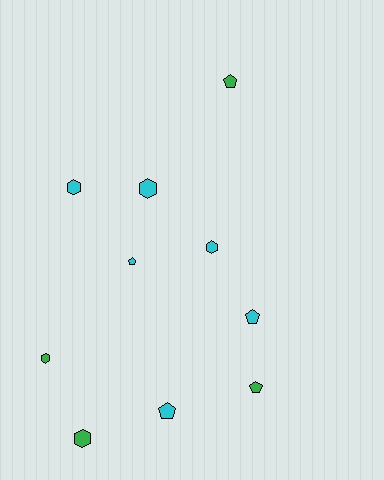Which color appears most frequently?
Cyan, with 6 objects.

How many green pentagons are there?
There are 2 green pentagons.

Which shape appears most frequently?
Hexagon, with 5 objects.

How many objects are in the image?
There are 10 objects.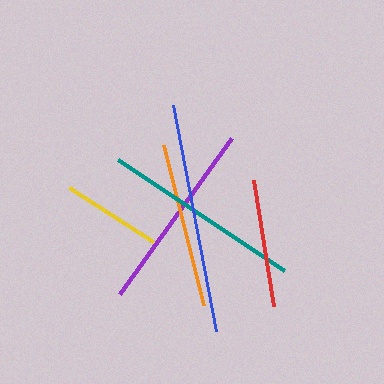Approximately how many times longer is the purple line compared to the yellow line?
The purple line is approximately 1.9 times the length of the yellow line.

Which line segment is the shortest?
The yellow line is the shortest at approximately 100 pixels.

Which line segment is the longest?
The blue line is the longest at approximately 230 pixels.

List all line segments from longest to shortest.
From longest to shortest: blue, teal, purple, orange, red, yellow.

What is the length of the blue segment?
The blue segment is approximately 230 pixels long.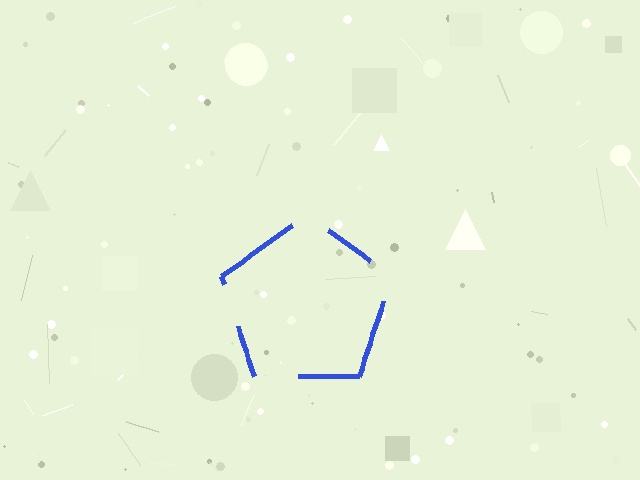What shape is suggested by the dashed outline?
The dashed outline suggests a pentagon.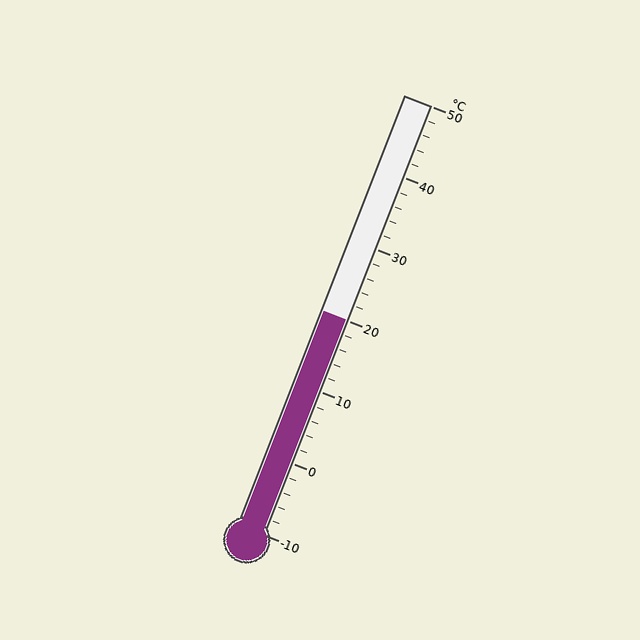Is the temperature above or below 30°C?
The temperature is below 30°C.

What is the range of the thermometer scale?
The thermometer scale ranges from -10°C to 50°C.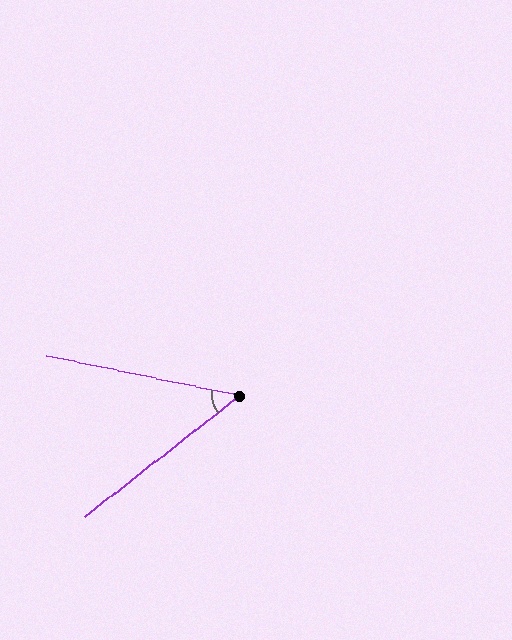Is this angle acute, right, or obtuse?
It is acute.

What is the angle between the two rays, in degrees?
Approximately 50 degrees.